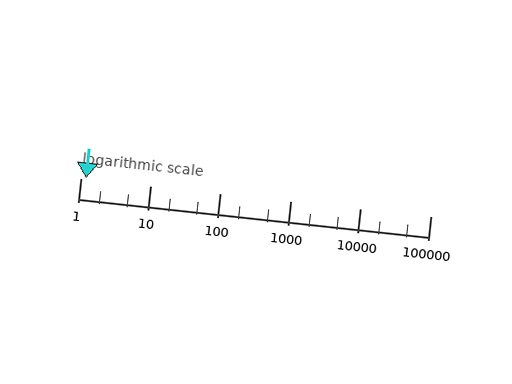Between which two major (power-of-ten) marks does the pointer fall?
The pointer is between 1 and 10.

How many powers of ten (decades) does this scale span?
The scale spans 5 decades, from 1 to 100000.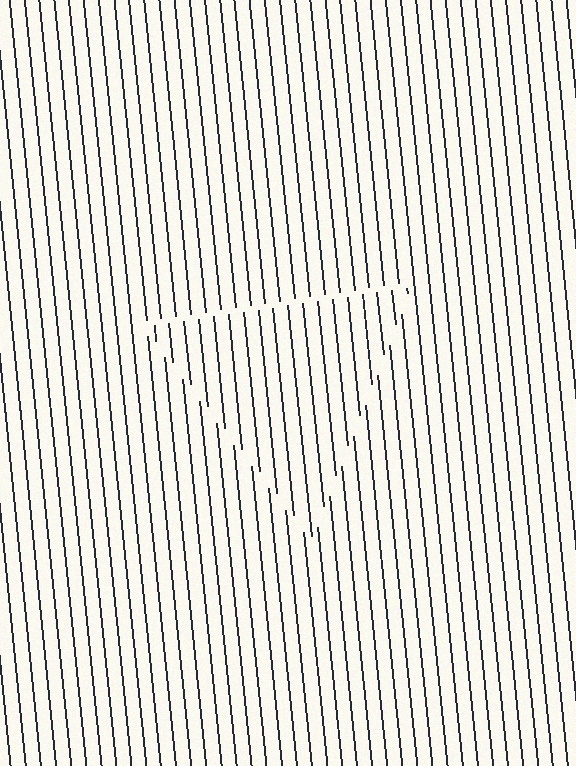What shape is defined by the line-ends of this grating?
An illusory triangle. The interior of the shape contains the same grating, shifted by half a period — the contour is defined by the phase discontinuity where line-ends from the inner and outer gratings abut.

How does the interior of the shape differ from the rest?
The interior of the shape contains the same grating, shifted by half a period — the contour is defined by the phase discontinuity where line-ends from the inner and outer gratings abut.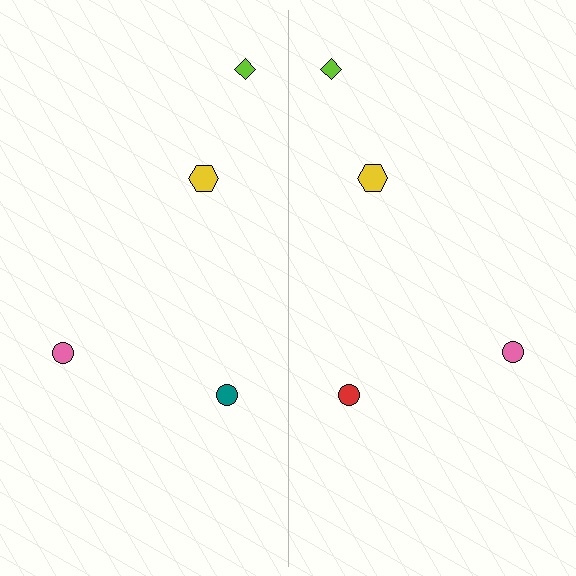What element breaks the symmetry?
The red circle on the right side breaks the symmetry — its mirror counterpart is teal.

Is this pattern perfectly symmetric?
No, the pattern is not perfectly symmetric. The red circle on the right side breaks the symmetry — its mirror counterpart is teal.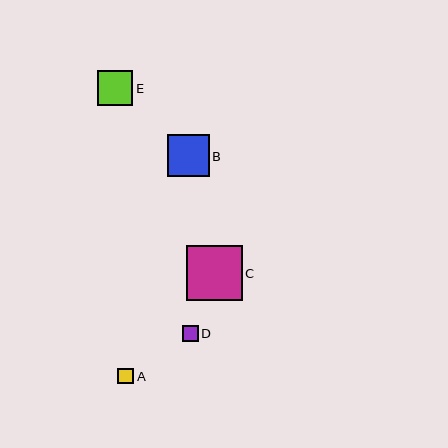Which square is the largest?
Square C is the largest with a size of approximately 55 pixels.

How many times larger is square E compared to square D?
Square E is approximately 2.3 times the size of square D.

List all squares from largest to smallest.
From largest to smallest: C, B, E, A, D.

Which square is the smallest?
Square D is the smallest with a size of approximately 15 pixels.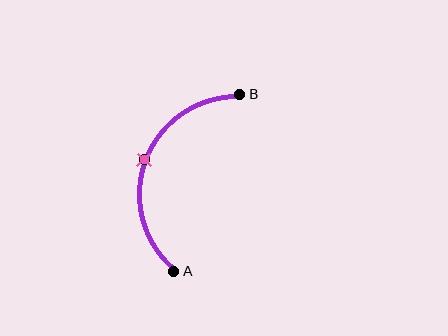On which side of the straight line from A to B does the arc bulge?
The arc bulges to the left of the straight line connecting A and B.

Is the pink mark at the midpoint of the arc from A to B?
Yes. The pink mark lies on the arc at equal arc-length from both A and B — it is the arc midpoint.